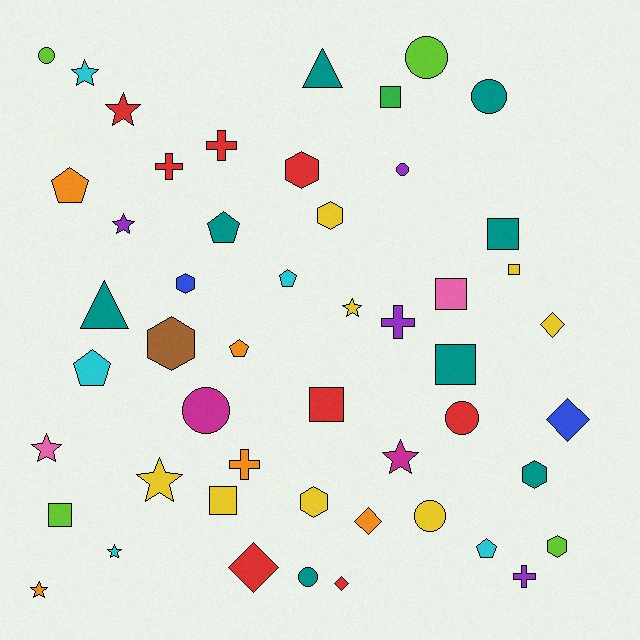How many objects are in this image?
There are 50 objects.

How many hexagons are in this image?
There are 7 hexagons.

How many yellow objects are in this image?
There are 8 yellow objects.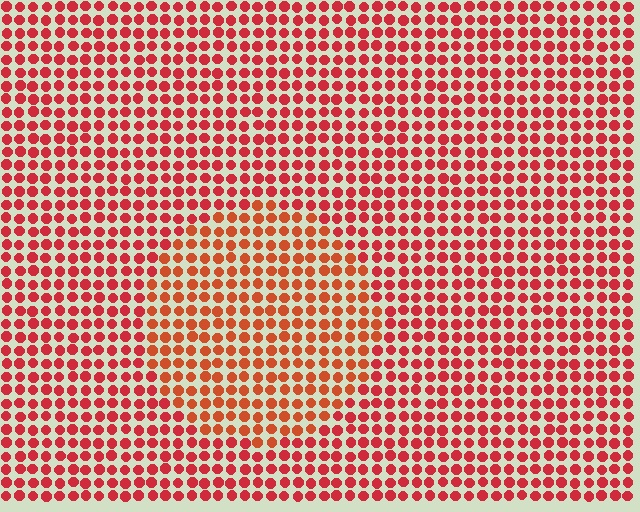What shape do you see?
I see a circle.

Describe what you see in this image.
The image is filled with small red elements in a uniform arrangement. A circle-shaped region is visible where the elements are tinted to a slightly different hue, forming a subtle color boundary.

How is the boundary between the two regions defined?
The boundary is defined purely by a slight shift in hue (about 19 degrees). Spacing, size, and orientation are identical on both sides.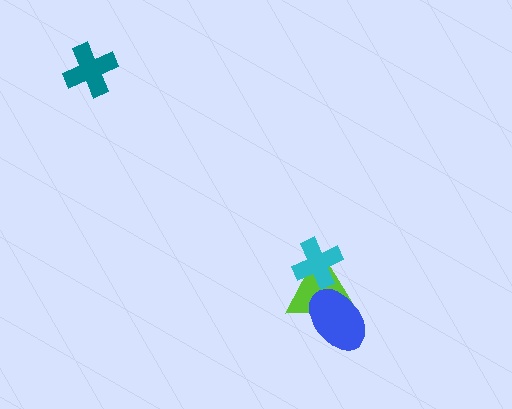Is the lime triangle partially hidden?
Yes, it is partially covered by another shape.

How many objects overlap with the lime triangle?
2 objects overlap with the lime triangle.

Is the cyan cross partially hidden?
No, no other shape covers it.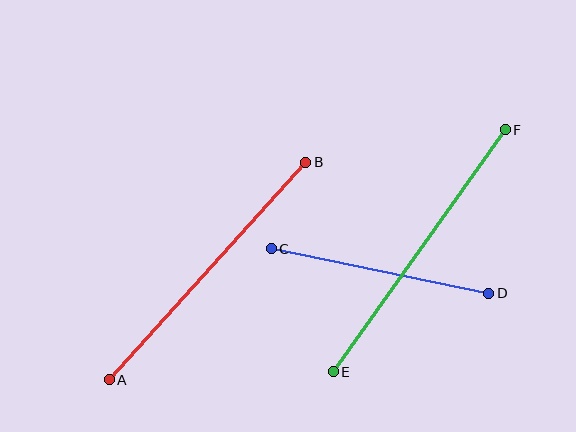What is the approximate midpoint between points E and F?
The midpoint is at approximately (419, 251) pixels.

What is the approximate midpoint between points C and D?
The midpoint is at approximately (380, 271) pixels.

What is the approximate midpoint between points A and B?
The midpoint is at approximately (207, 271) pixels.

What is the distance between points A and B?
The distance is approximately 293 pixels.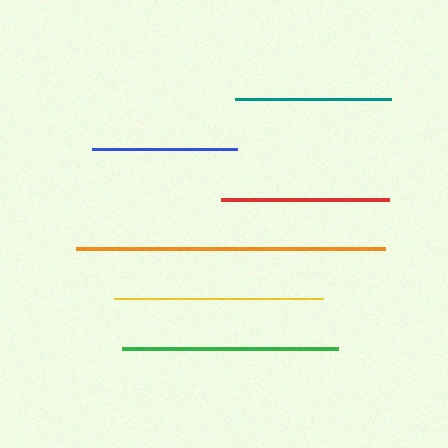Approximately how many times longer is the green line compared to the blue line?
The green line is approximately 1.5 times the length of the blue line.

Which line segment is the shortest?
The blue line is the shortest at approximately 145 pixels.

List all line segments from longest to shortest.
From longest to shortest: orange, green, yellow, red, teal, blue.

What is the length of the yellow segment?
The yellow segment is approximately 209 pixels long.